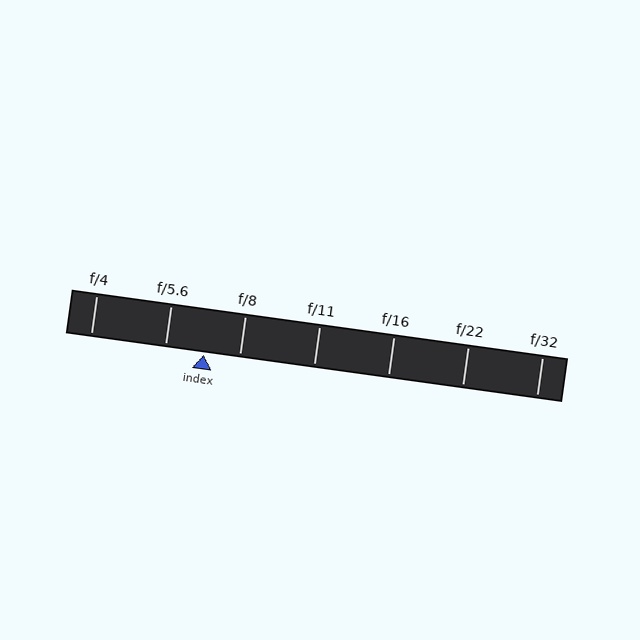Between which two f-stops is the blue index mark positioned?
The index mark is between f/5.6 and f/8.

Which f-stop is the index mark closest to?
The index mark is closest to f/8.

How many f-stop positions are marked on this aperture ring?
There are 7 f-stop positions marked.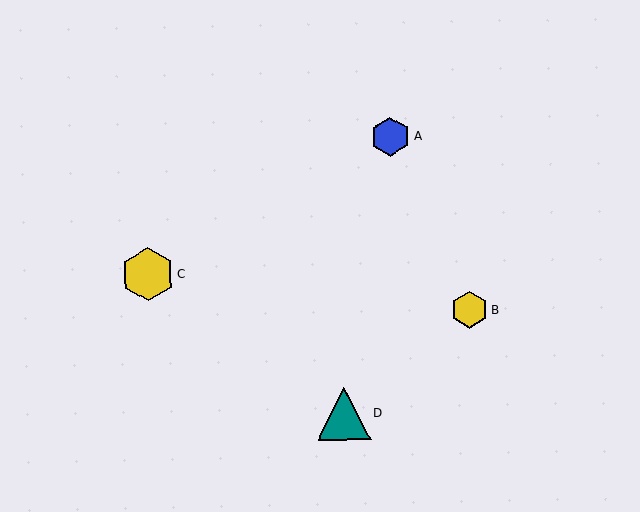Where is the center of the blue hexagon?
The center of the blue hexagon is at (390, 137).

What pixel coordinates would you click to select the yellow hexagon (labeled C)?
Click at (148, 274) to select the yellow hexagon C.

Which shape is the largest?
The yellow hexagon (labeled C) is the largest.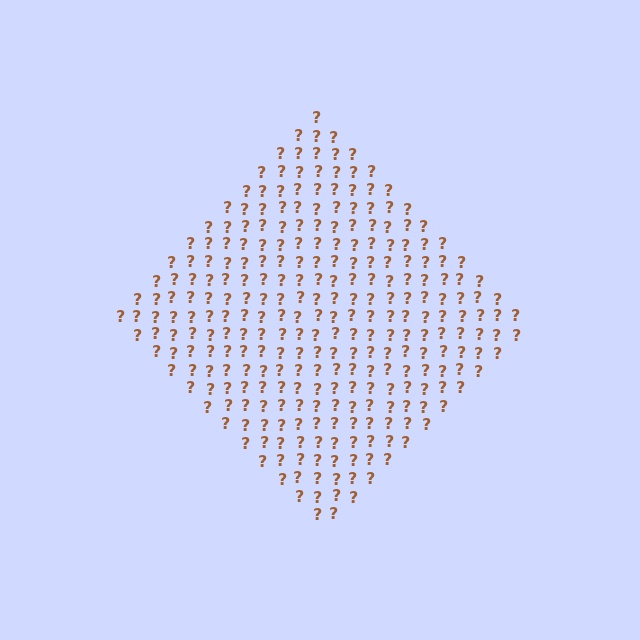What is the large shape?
The large shape is a diamond.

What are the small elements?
The small elements are question marks.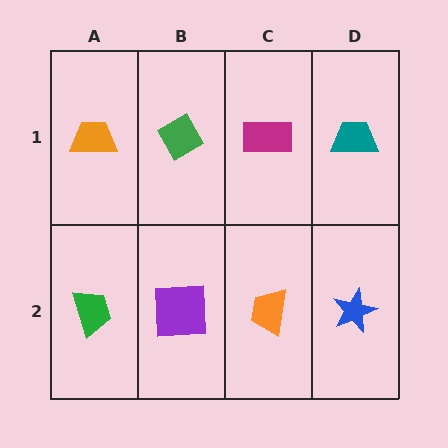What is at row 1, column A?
An orange trapezoid.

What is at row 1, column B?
A green diamond.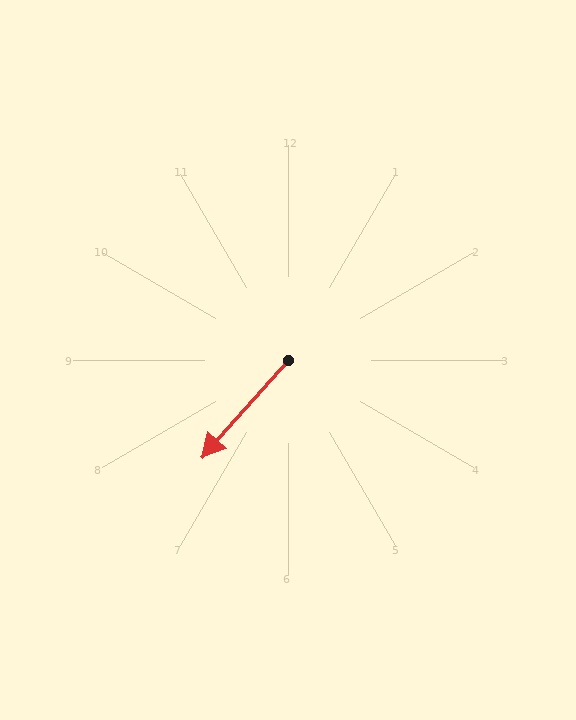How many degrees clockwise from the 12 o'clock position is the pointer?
Approximately 221 degrees.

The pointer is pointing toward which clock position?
Roughly 7 o'clock.